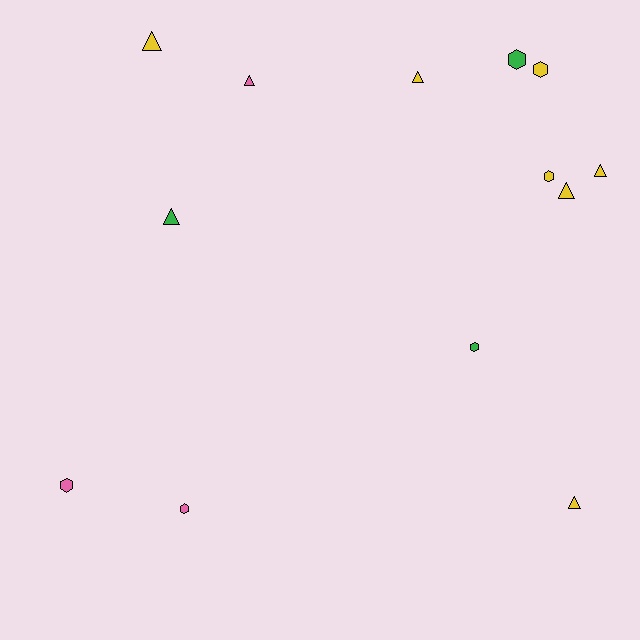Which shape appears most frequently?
Triangle, with 7 objects.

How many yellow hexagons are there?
There are 2 yellow hexagons.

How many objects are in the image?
There are 13 objects.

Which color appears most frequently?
Yellow, with 7 objects.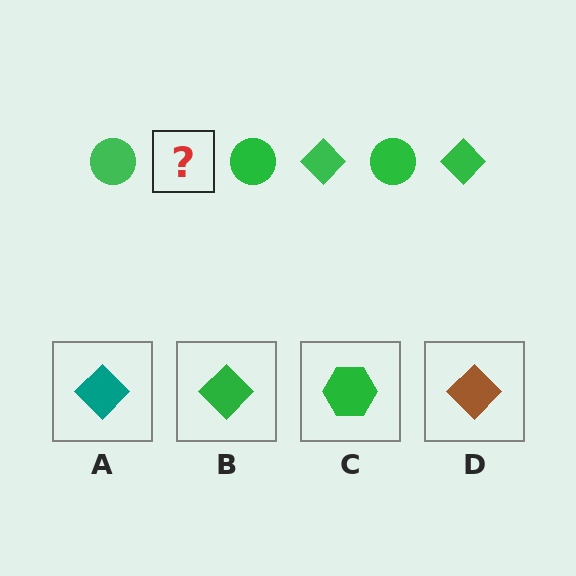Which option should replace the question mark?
Option B.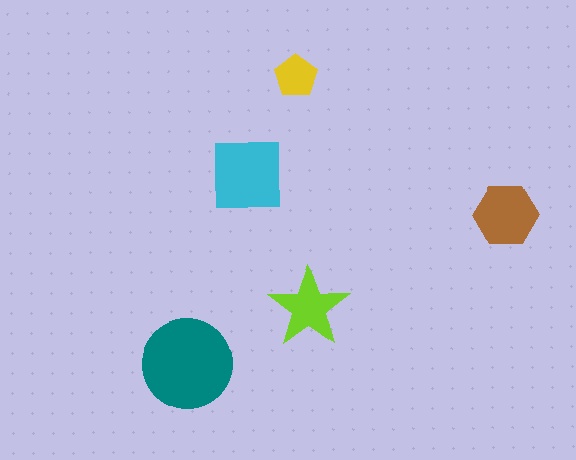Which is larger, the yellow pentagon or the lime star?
The lime star.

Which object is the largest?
The teal circle.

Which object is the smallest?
The yellow pentagon.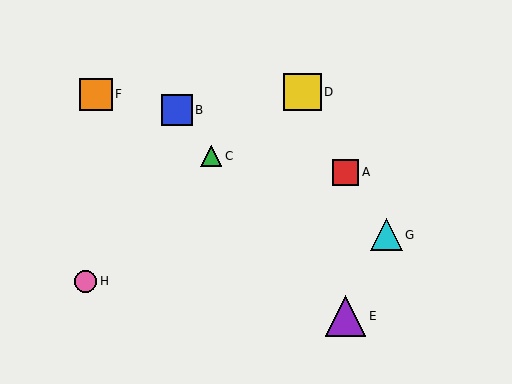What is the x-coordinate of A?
Object A is at x≈346.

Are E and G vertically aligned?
No, E is at x≈346 and G is at x≈386.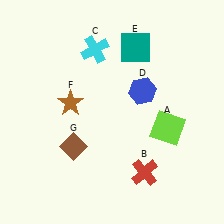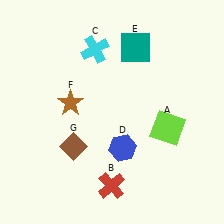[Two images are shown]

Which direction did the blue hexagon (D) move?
The blue hexagon (D) moved down.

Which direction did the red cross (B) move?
The red cross (B) moved left.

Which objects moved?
The objects that moved are: the red cross (B), the blue hexagon (D).